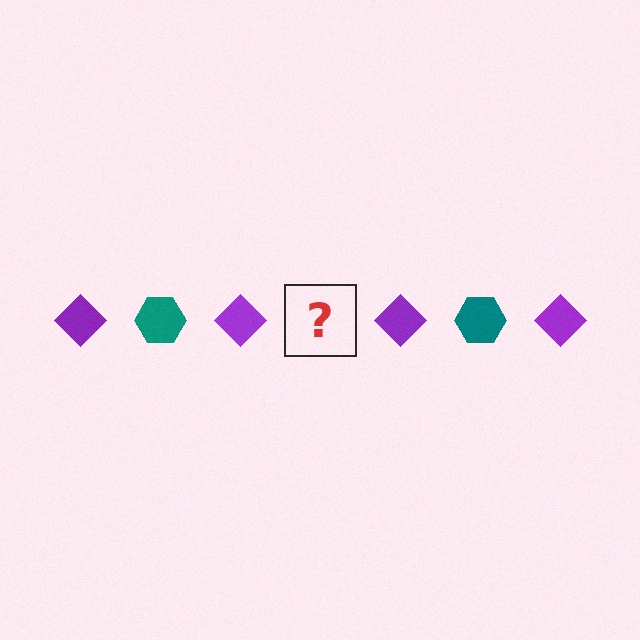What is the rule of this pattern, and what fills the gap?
The rule is that the pattern alternates between purple diamond and teal hexagon. The gap should be filled with a teal hexagon.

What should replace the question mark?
The question mark should be replaced with a teal hexagon.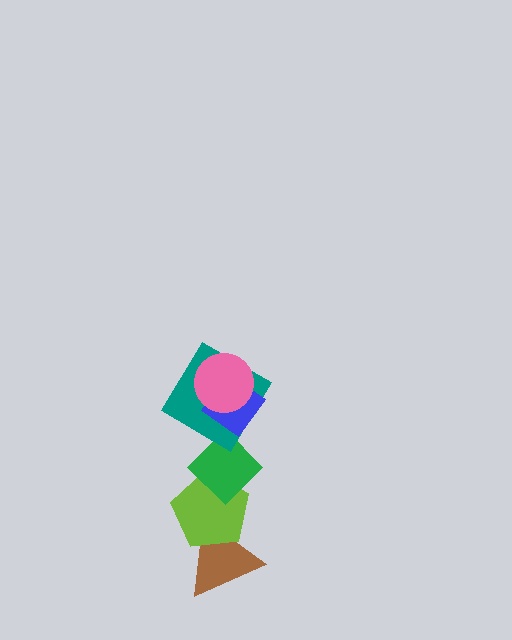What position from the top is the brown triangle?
The brown triangle is 6th from the top.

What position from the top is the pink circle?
The pink circle is 1st from the top.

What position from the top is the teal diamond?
The teal diamond is 3rd from the top.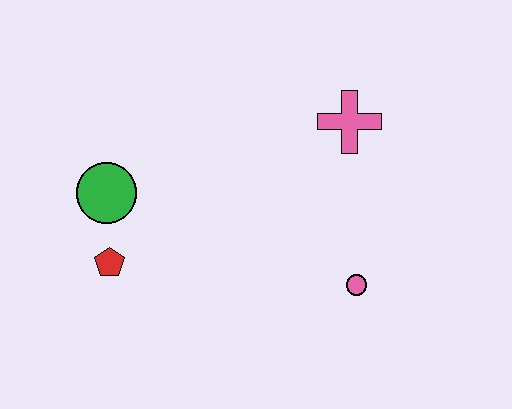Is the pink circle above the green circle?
No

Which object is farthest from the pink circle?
The green circle is farthest from the pink circle.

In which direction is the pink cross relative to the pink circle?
The pink cross is above the pink circle.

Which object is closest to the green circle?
The red pentagon is closest to the green circle.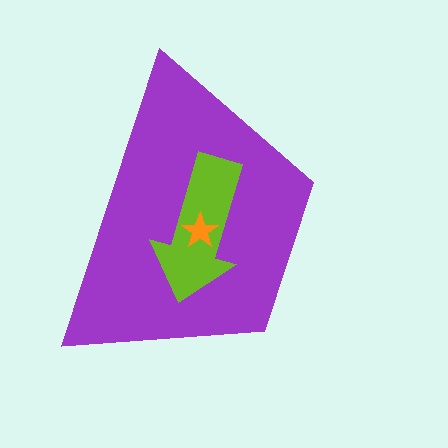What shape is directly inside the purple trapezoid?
The lime arrow.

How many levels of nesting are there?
3.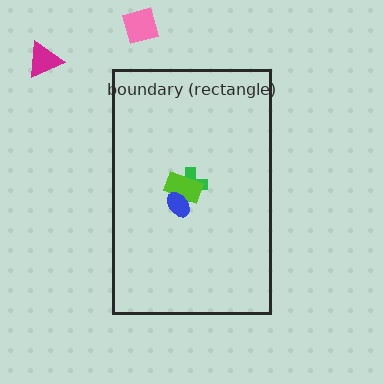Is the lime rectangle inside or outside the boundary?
Inside.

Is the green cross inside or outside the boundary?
Inside.